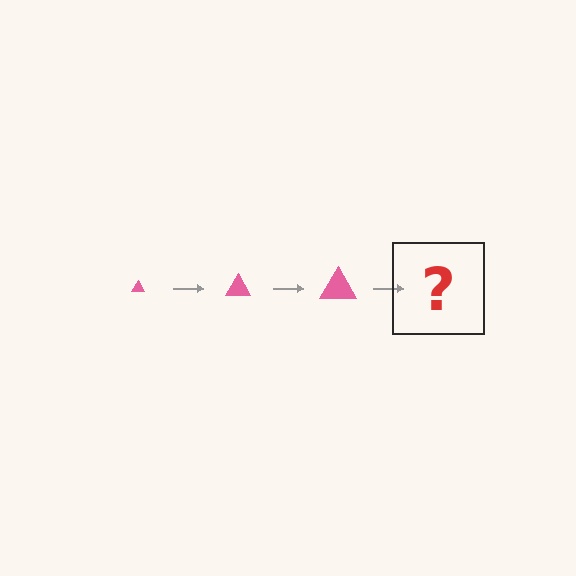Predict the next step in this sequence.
The next step is a pink triangle, larger than the previous one.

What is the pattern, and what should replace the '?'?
The pattern is that the triangle gets progressively larger each step. The '?' should be a pink triangle, larger than the previous one.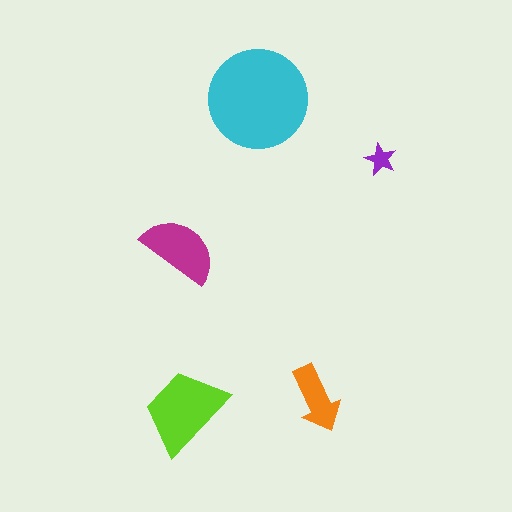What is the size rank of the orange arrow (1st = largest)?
4th.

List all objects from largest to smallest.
The cyan circle, the lime trapezoid, the magenta semicircle, the orange arrow, the purple star.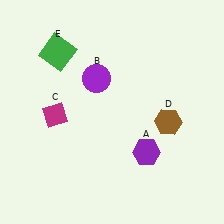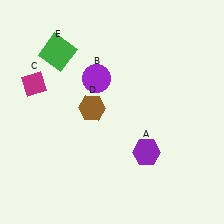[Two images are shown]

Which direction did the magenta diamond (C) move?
The magenta diamond (C) moved up.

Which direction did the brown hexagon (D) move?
The brown hexagon (D) moved left.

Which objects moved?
The objects that moved are: the magenta diamond (C), the brown hexagon (D).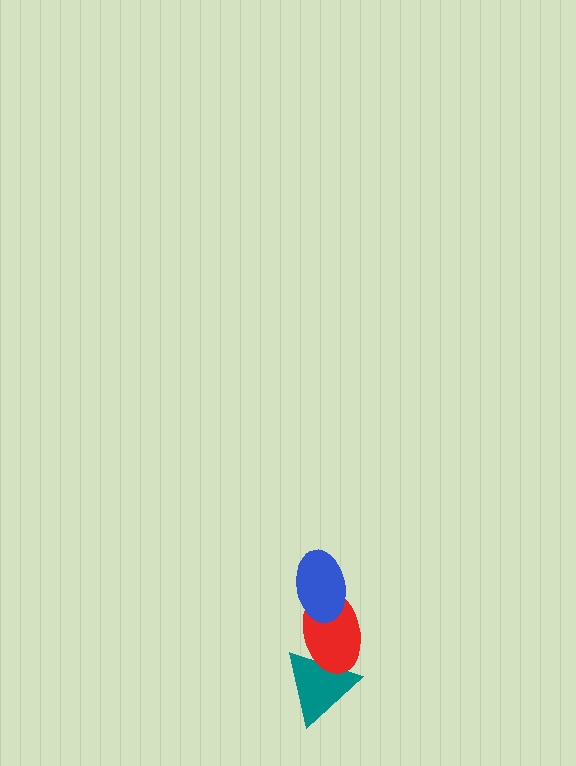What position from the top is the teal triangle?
The teal triangle is 3rd from the top.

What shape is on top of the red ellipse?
The blue ellipse is on top of the red ellipse.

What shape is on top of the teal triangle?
The red ellipse is on top of the teal triangle.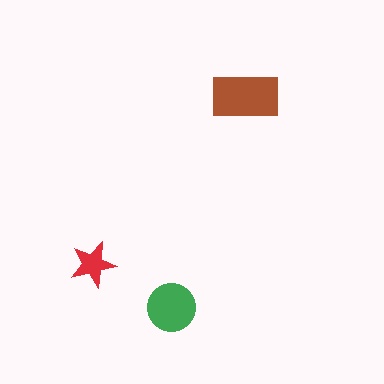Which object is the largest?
The brown rectangle.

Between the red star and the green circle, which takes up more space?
The green circle.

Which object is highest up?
The brown rectangle is topmost.